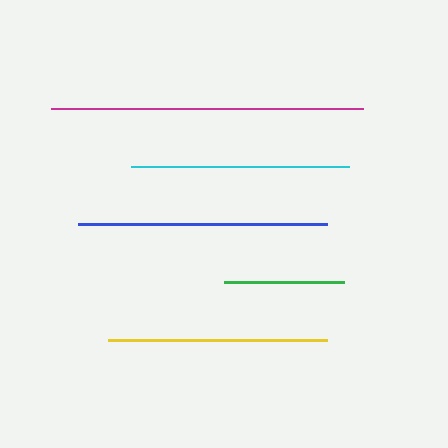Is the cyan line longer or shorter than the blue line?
The blue line is longer than the cyan line.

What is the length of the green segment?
The green segment is approximately 120 pixels long.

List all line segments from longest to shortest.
From longest to shortest: magenta, blue, yellow, cyan, green.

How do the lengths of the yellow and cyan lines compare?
The yellow and cyan lines are approximately the same length.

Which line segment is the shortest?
The green line is the shortest at approximately 120 pixels.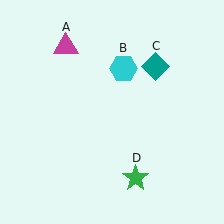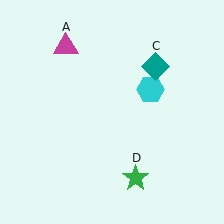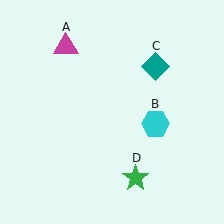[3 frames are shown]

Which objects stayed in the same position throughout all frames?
Magenta triangle (object A) and teal diamond (object C) and green star (object D) remained stationary.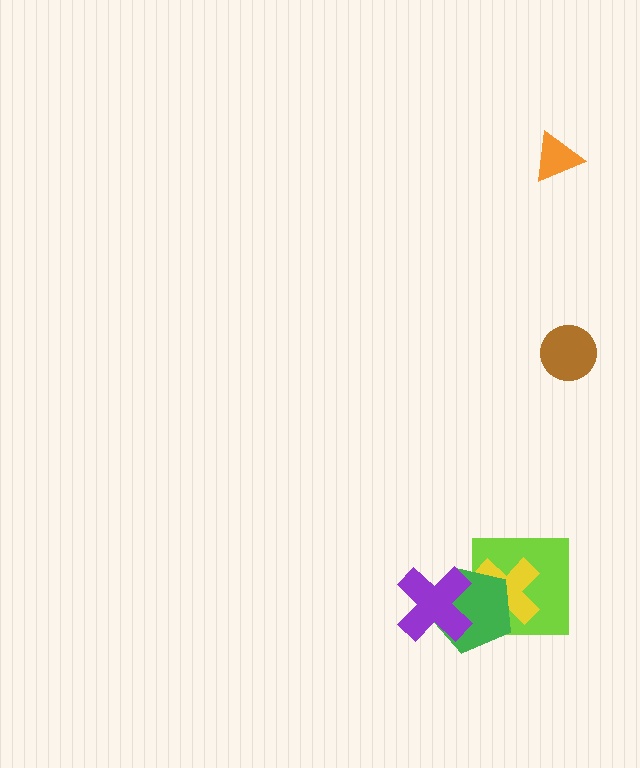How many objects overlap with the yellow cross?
2 objects overlap with the yellow cross.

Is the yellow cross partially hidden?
Yes, it is partially covered by another shape.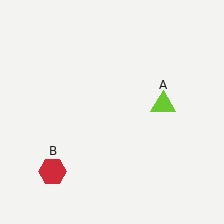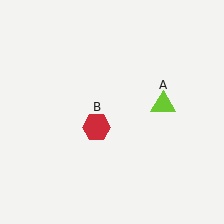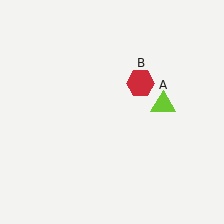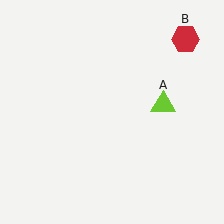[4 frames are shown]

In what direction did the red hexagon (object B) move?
The red hexagon (object B) moved up and to the right.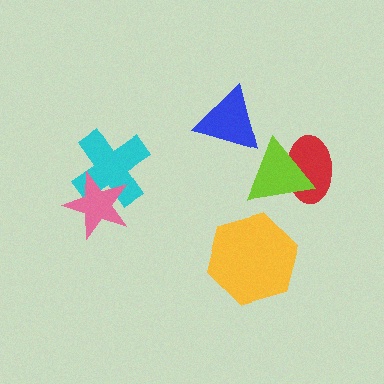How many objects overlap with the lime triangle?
1 object overlaps with the lime triangle.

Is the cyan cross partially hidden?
Yes, it is partially covered by another shape.